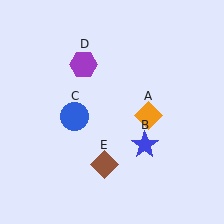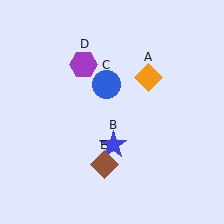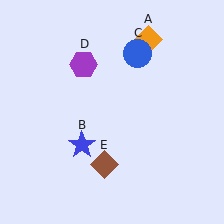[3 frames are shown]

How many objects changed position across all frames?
3 objects changed position: orange diamond (object A), blue star (object B), blue circle (object C).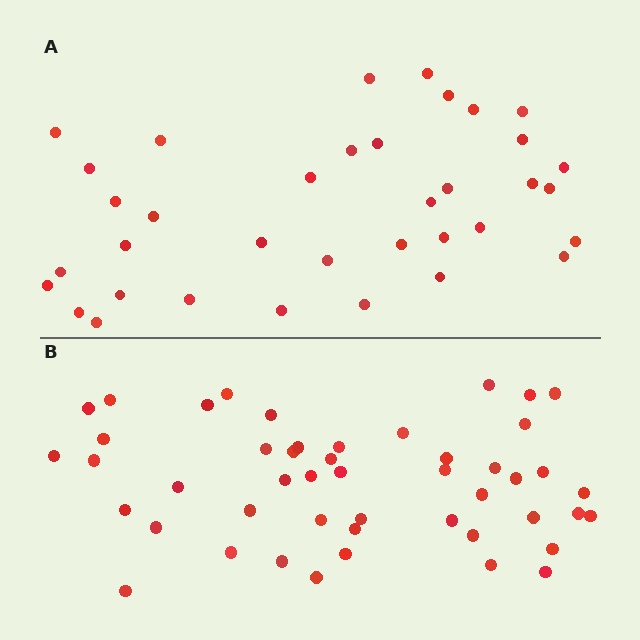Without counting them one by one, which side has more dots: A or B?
Region B (the bottom region) has more dots.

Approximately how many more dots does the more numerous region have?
Region B has roughly 12 or so more dots than region A.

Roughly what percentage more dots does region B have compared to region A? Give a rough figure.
About 35% more.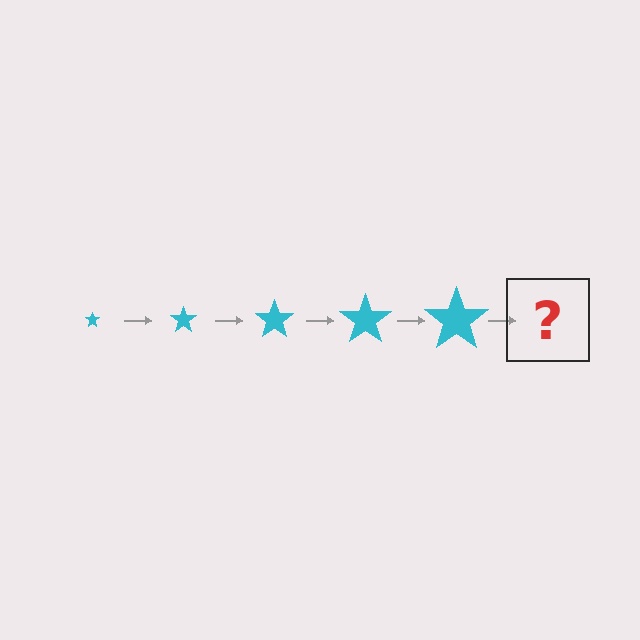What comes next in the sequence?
The next element should be a cyan star, larger than the previous one.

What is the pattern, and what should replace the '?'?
The pattern is that the star gets progressively larger each step. The '?' should be a cyan star, larger than the previous one.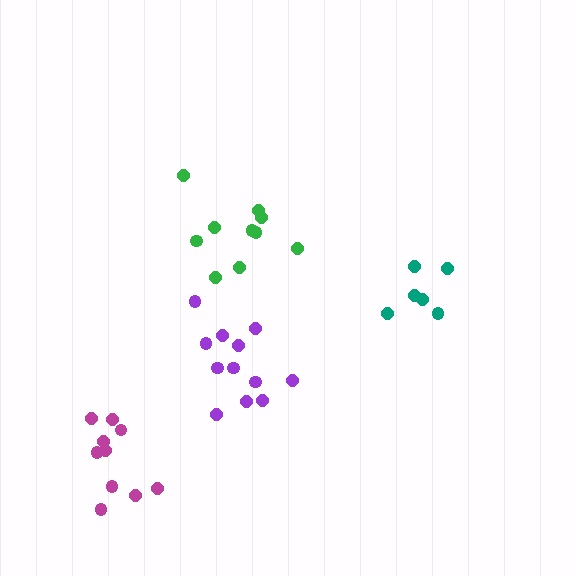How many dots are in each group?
Group 1: 10 dots, Group 2: 10 dots, Group 3: 6 dots, Group 4: 12 dots (38 total).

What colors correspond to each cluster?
The clusters are colored: green, magenta, teal, purple.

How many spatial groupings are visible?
There are 4 spatial groupings.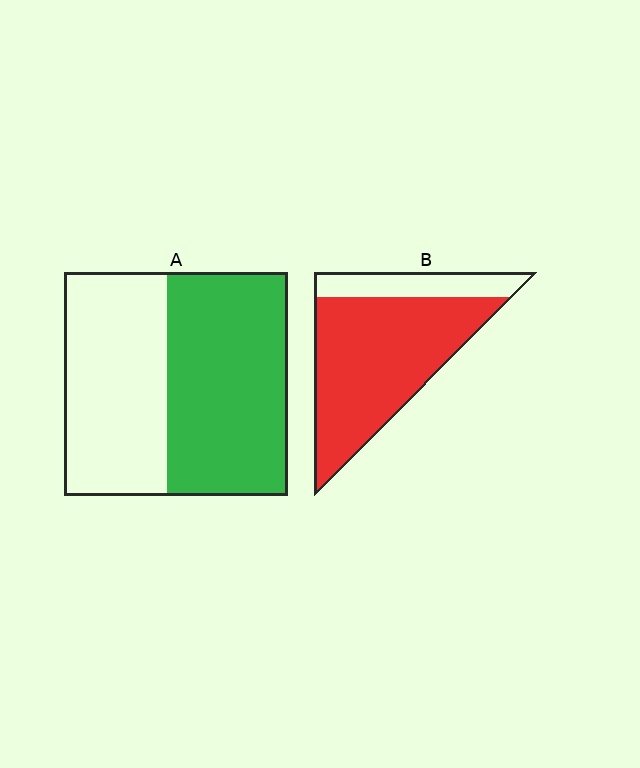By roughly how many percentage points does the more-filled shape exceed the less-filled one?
By roughly 25 percentage points (B over A).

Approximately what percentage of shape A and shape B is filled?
A is approximately 55% and B is approximately 80%.